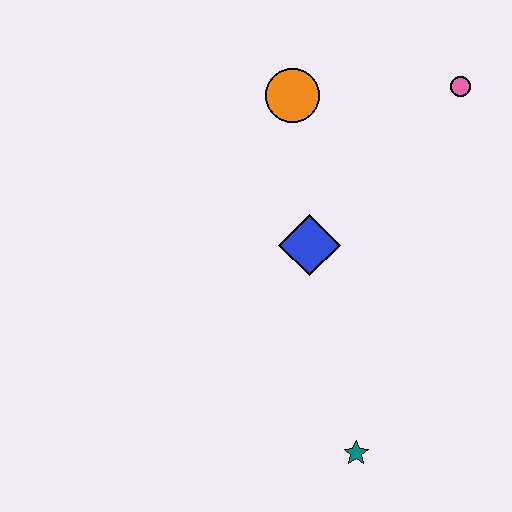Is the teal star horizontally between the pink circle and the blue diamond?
Yes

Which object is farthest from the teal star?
The pink circle is farthest from the teal star.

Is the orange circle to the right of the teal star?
No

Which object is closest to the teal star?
The blue diamond is closest to the teal star.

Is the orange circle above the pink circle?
No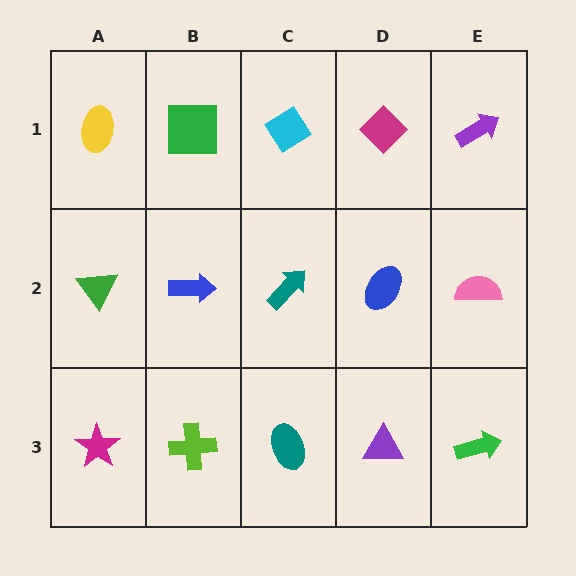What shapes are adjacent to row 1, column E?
A pink semicircle (row 2, column E), a magenta diamond (row 1, column D).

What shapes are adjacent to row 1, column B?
A blue arrow (row 2, column B), a yellow ellipse (row 1, column A), a cyan diamond (row 1, column C).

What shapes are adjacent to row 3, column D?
A blue ellipse (row 2, column D), a teal ellipse (row 3, column C), a green arrow (row 3, column E).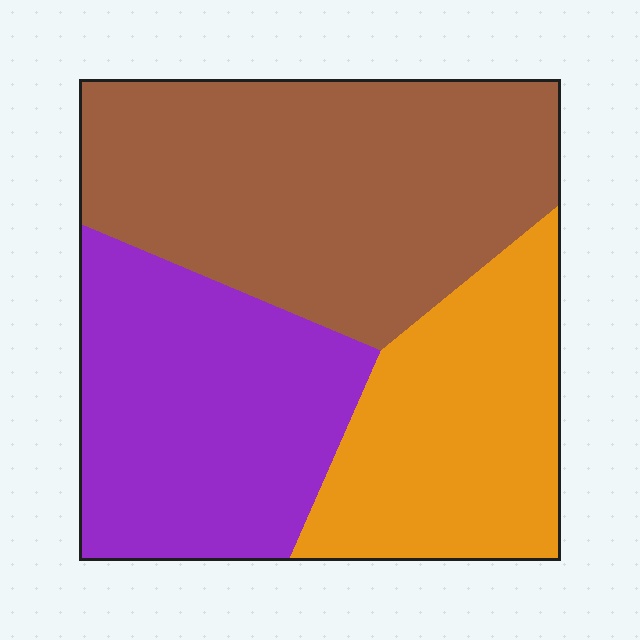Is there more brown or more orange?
Brown.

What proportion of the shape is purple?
Purple takes up between a quarter and a half of the shape.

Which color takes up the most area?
Brown, at roughly 40%.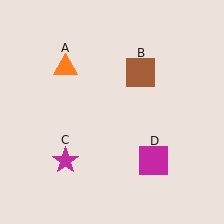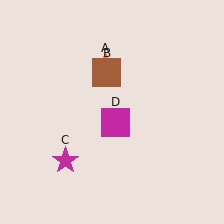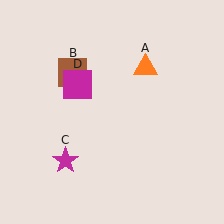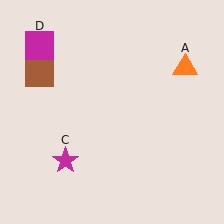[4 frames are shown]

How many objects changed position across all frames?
3 objects changed position: orange triangle (object A), brown square (object B), magenta square (object D).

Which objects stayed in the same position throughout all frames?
Magenta star (object C) remained stationary.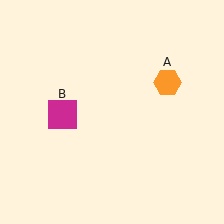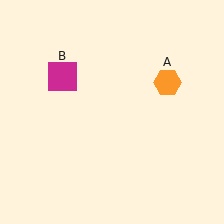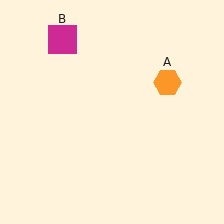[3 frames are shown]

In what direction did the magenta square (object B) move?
The magenta square (object B) moved up.